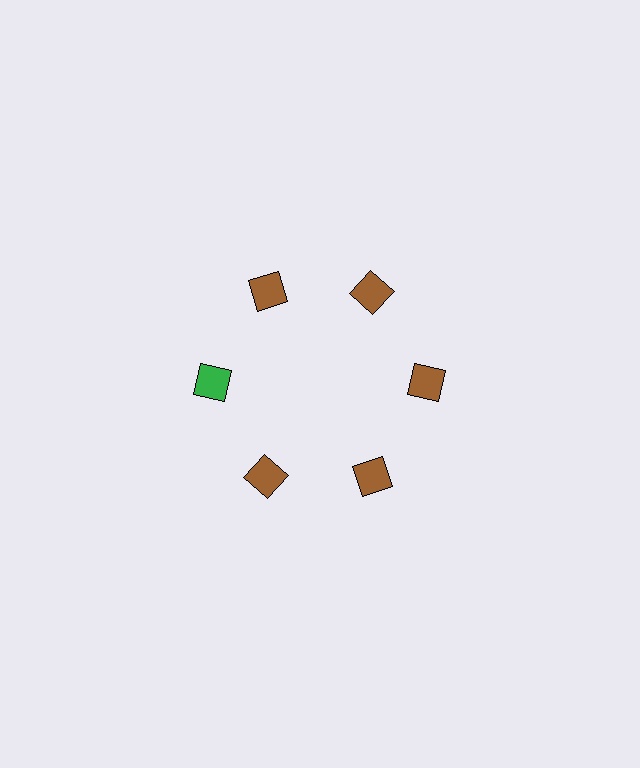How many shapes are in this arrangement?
There are 6 shapes arranged in a ring pattern.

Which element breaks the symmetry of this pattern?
The green diamond at roughly the 9 o'clock position breaks the symmetry. All other shapes are brown diamonds.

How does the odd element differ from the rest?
It has a different color: green instead of brown.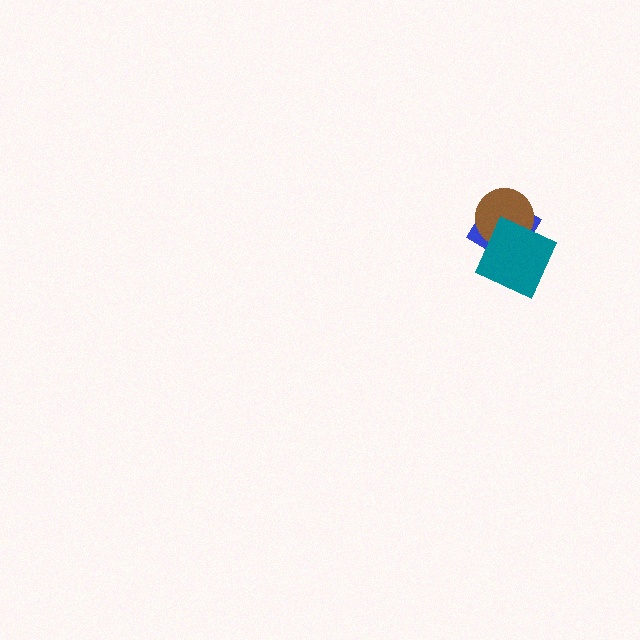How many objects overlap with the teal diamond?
2 objects overlap with the teal diamond.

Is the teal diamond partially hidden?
No, no other shape covers it.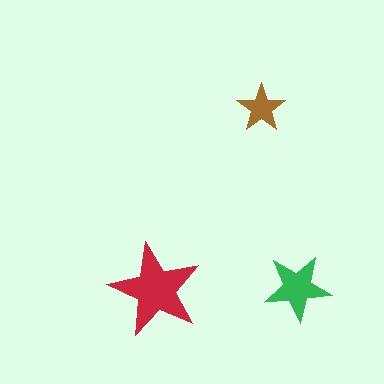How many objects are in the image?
There are 3 objects in the image.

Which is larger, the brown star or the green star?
The green one.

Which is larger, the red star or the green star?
The red one.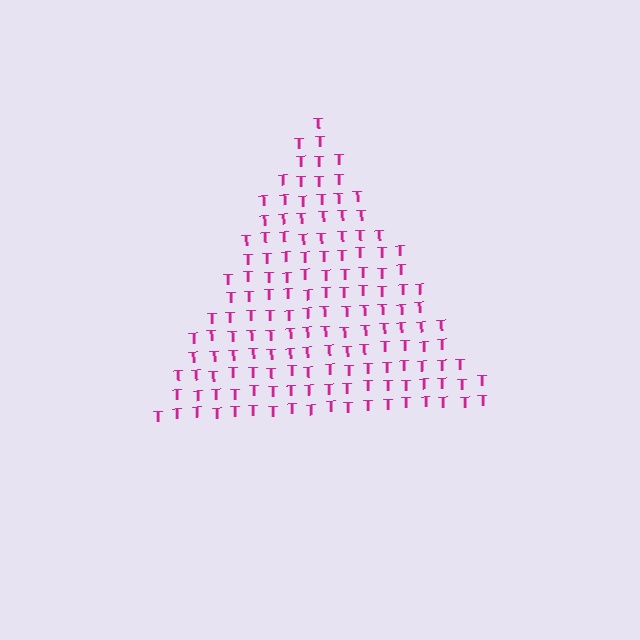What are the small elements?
The small elements are letter T's.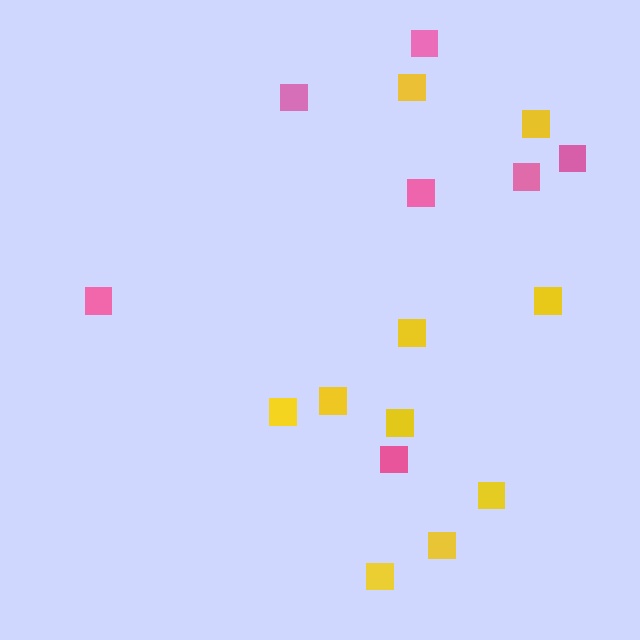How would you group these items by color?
There are 2 groups: one group of pink squares (7) and one group of yellow squares (10).